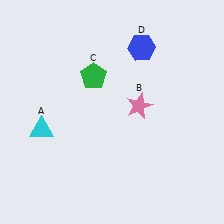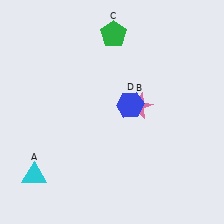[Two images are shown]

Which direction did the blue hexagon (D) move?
The blue hexagon (D) moved down.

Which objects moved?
The objects that moved are: the cyan triangle (A), the green pentagon (C), the blue hexagon (D).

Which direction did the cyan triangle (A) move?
The cyan triangle (A) moved down.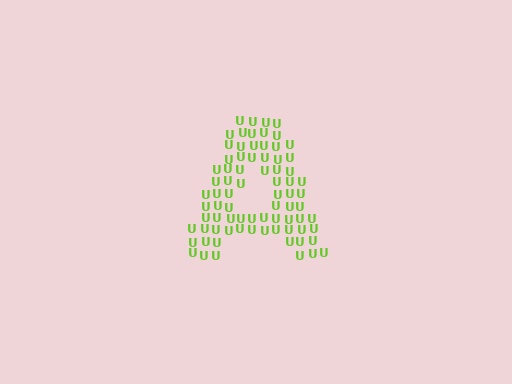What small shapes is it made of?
It is made of small letter U's.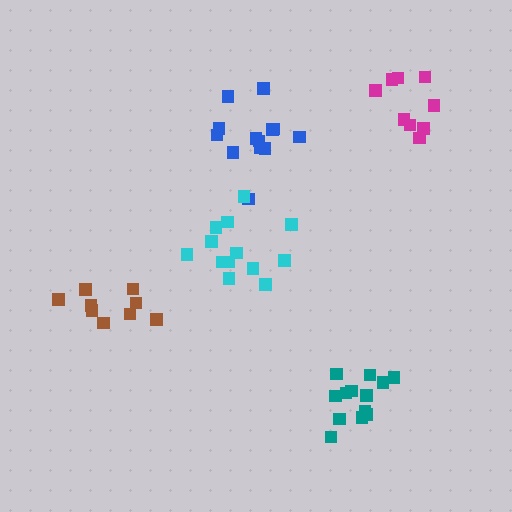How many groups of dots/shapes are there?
There are 5 groups.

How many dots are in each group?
Group 1: 13 dots, Group 2: 13 dots, Group 3: 13 dots, Group 4: 9 dots, Group 5: 9 dots (57 total).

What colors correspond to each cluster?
The clusters are colored: teal, blue, cyan, brown, magenta.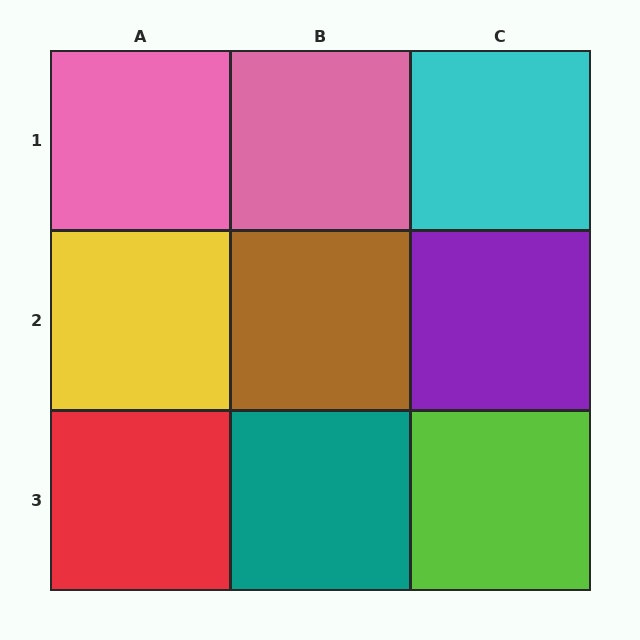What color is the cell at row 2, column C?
Purple.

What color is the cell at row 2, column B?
Brown.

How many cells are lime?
1 cell is lime.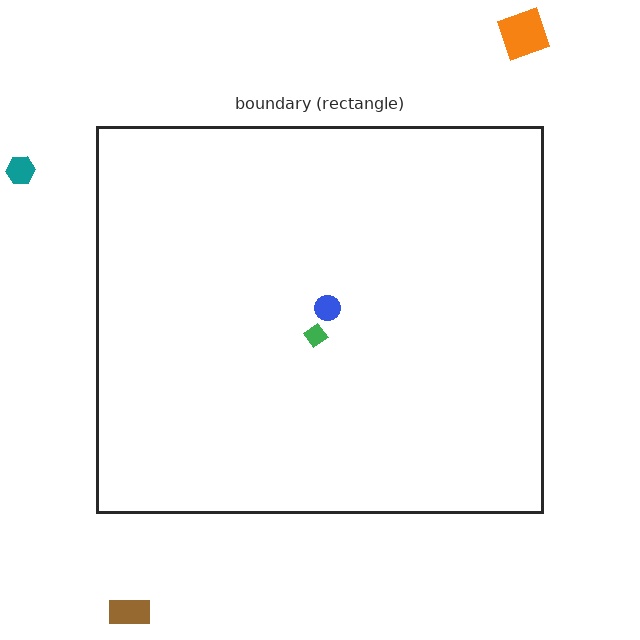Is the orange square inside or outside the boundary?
Outside.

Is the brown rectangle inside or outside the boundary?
Outside.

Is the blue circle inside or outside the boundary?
Inside.